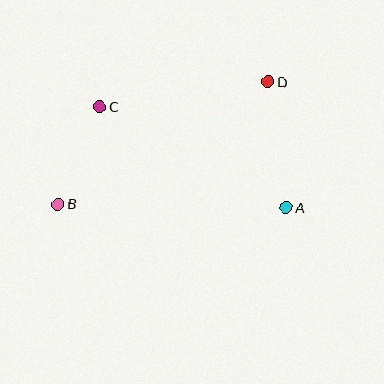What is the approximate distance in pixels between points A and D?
The distance between A and D is approximately 127 pixels.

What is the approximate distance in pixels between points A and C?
The distance between A and C is approximately 212 pixels.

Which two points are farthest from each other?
Points B and D are farthest from each other.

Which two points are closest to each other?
Points B and C are closest to each other.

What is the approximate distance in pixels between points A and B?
The distance between A and B is approximately 228 pixels.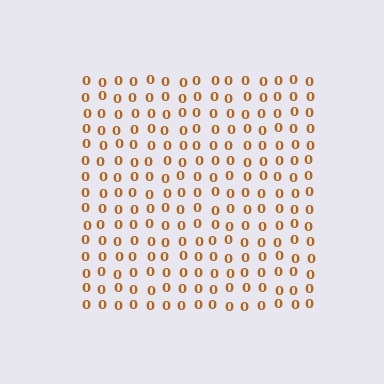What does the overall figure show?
The overall figure shows a square.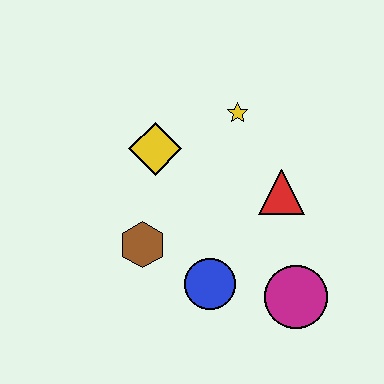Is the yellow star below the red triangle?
No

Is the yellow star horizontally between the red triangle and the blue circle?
Yes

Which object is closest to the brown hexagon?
The blue circle is closest to the brown hexagon.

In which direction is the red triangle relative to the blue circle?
The red triangle is above the blue circle.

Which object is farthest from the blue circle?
The yellow star is farthest from the blue circle.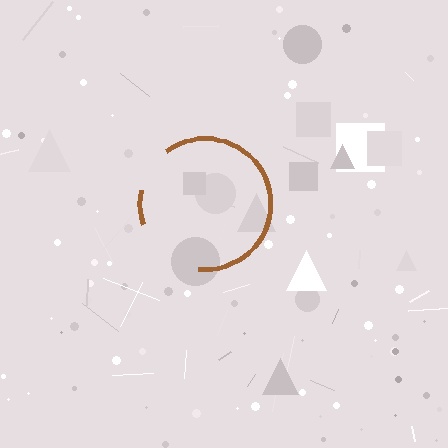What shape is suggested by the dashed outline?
The dashed outline suggests a circle.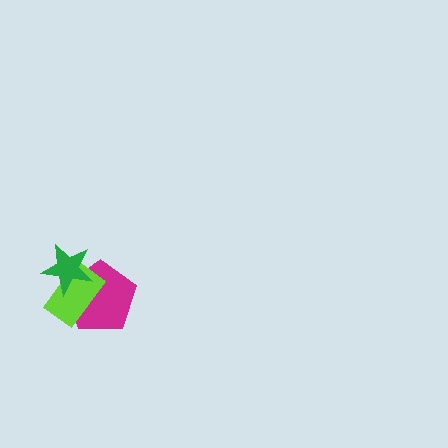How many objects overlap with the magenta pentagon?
2 objects overlap with the magenta pentagon.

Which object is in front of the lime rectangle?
The green star is in front of the lime rectangle.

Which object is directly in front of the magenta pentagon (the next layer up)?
The lime rectangle is directly in front of the magenta pentagon.